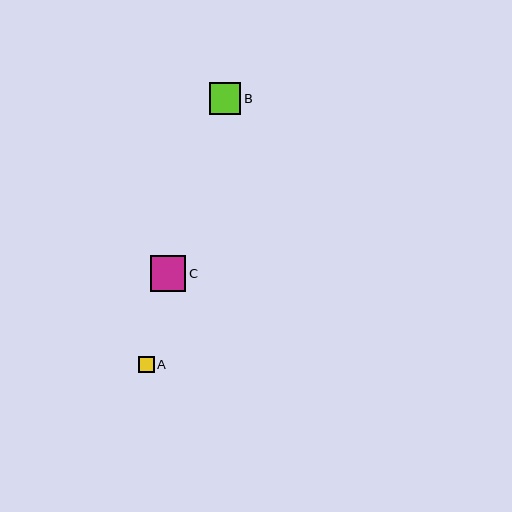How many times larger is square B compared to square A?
Square B is approximately 2.0 times the size of square A.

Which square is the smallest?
Square A is the smallest with a size of approximately 16 pixels.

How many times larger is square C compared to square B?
Square C is approximately 1.1 times the size of square B.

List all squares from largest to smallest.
From largest to smallest: C, B, A.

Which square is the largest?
Square C is the largest with a size of approximately 36 pixels.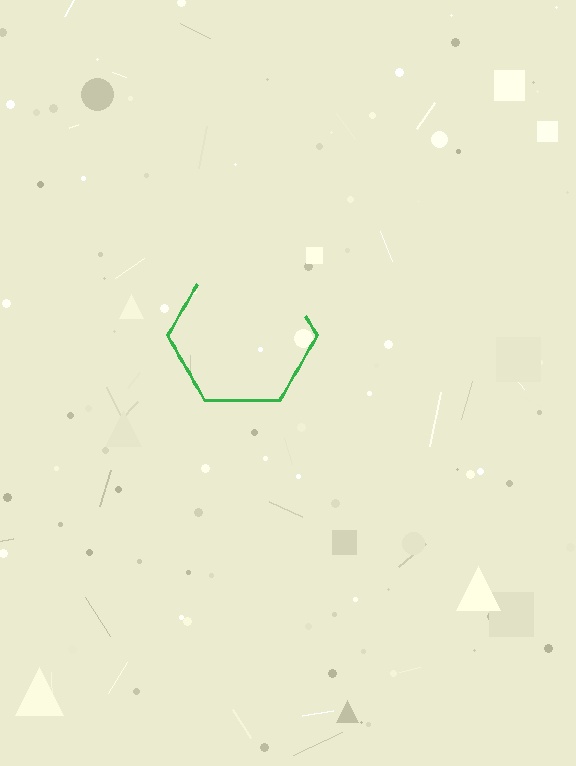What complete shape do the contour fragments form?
The contour fragments form a hexagon.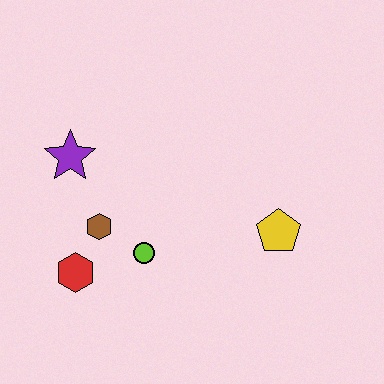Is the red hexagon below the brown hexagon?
Yes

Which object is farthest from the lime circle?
The yellow pentagon is farthest from the lime circle.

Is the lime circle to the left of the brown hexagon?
No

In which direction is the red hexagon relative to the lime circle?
The red hexagon is to the left of the lime circle.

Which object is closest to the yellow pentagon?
The lime circle is closest to the yellow pentagon.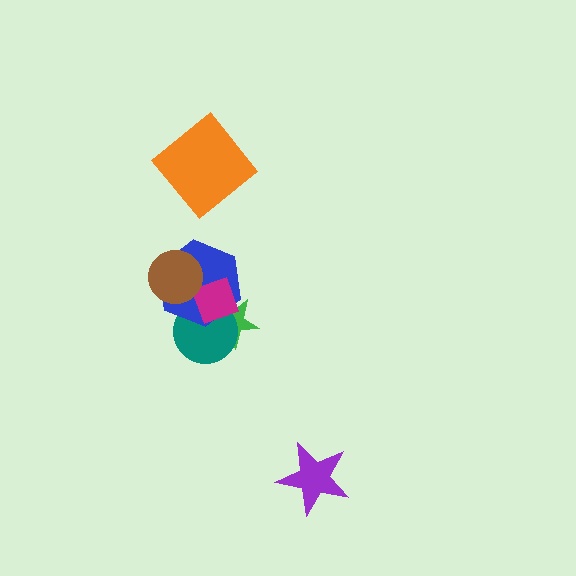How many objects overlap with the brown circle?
2 objects overlap with the brown circle.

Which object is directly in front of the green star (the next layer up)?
The teal circle is directly in front of the green star.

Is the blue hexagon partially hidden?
Yes, it is partially covered by another shape.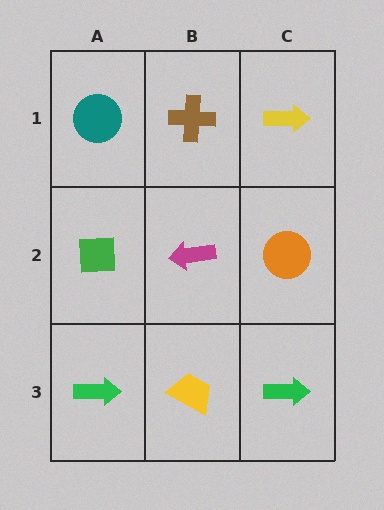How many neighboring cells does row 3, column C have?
2.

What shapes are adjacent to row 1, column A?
A green square (row 2, column A), a brown cross (row 1, column B).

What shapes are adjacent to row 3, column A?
A green square (row 2, column A), a yellow trapezoid (row 3, column B).